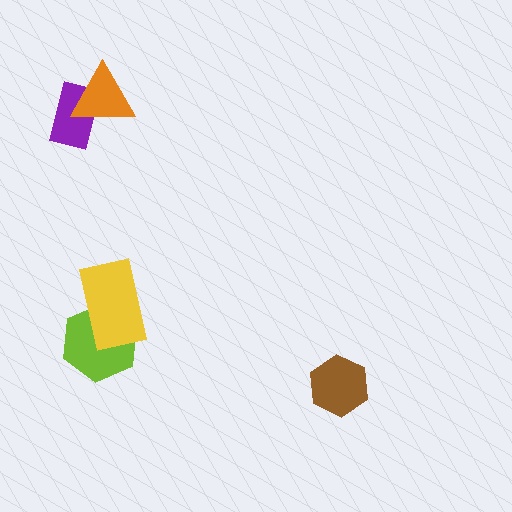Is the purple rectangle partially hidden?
Yes, it is partially covered by another shape.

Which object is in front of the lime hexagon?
The yellow rectangle is in front of the lime hexagon.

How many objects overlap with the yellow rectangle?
1 object overlaps with the yellow rectangle.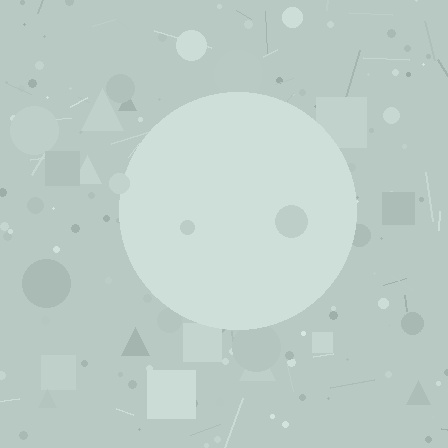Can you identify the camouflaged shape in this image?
The camouflaged shape is a circle.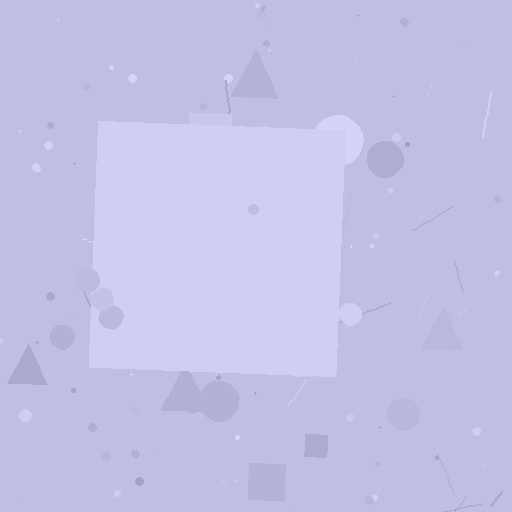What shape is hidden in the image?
A square is hidden in the image.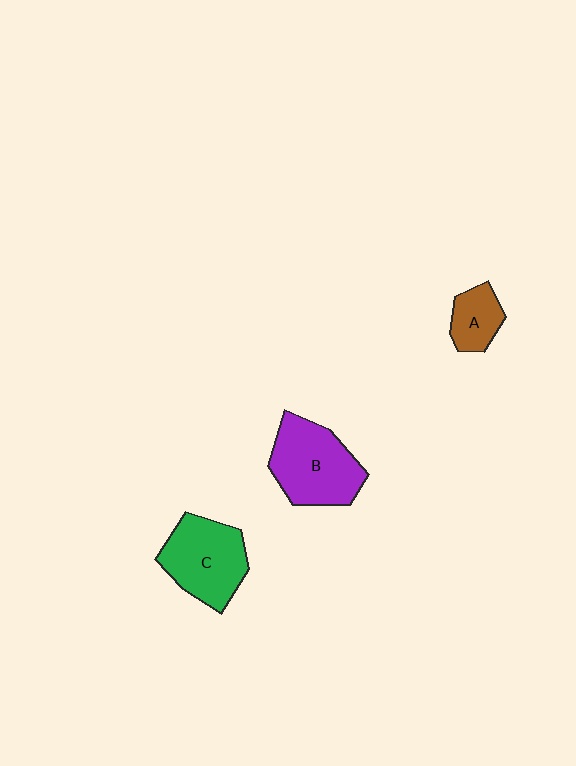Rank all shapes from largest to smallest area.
From largest to smallest: B (purple), C (green), A (brown).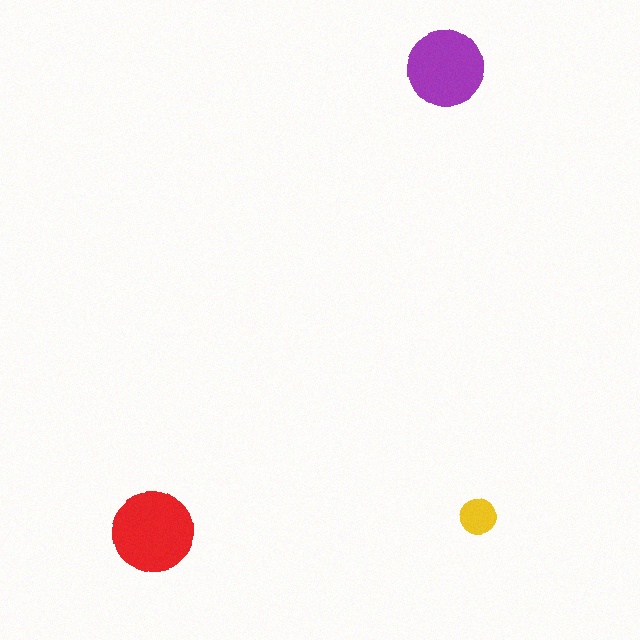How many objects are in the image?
There are 3 objects in the image.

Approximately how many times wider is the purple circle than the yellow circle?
About 2 times wider.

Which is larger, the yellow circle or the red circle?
The red one.